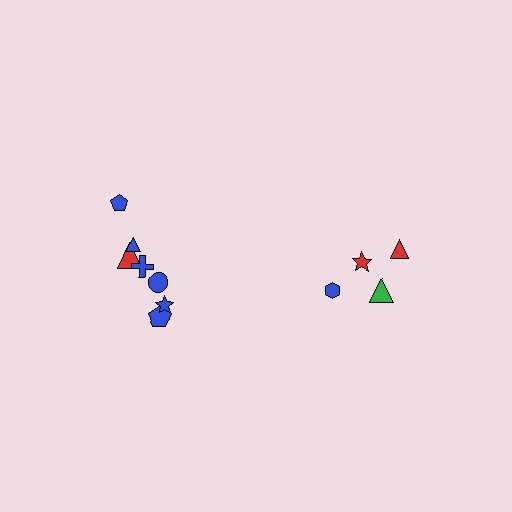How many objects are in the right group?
There are 4 objects.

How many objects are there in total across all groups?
There are 11 objects.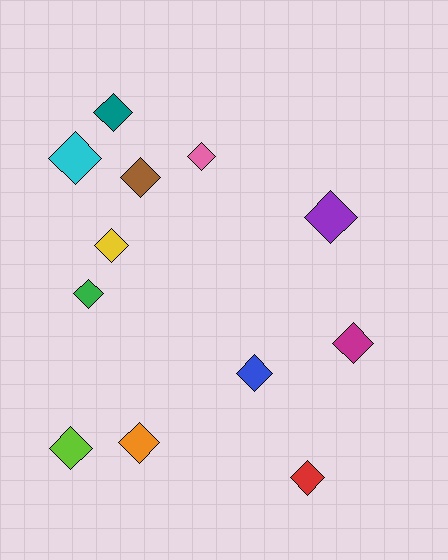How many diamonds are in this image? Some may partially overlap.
There are 12 diamonds.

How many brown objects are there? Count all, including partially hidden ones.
There is 1 brown object.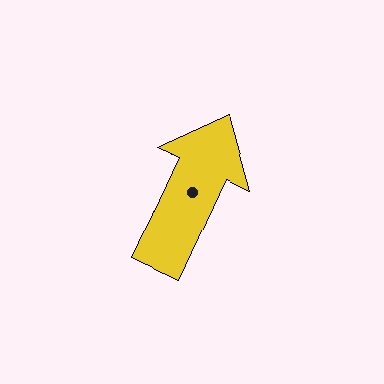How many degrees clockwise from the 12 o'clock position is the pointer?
Approximately 25 degrees.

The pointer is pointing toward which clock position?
Roughly 1 o'clock.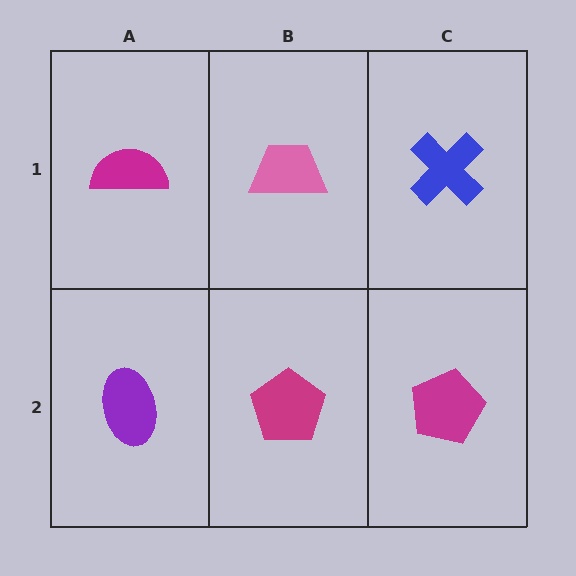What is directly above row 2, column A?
A magenta semicircle.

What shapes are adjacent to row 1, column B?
A magenta pentagon (row 2, column B), a magenta semicircle (row 1, column A), a blue cross (row 1, column C).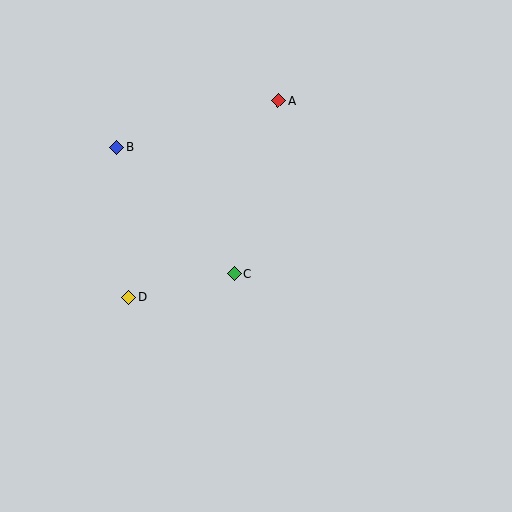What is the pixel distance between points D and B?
The distance between D and B is 150 pixels.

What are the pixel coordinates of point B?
Point B is at (117, 147).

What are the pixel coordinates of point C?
Point C is at (234, 273).